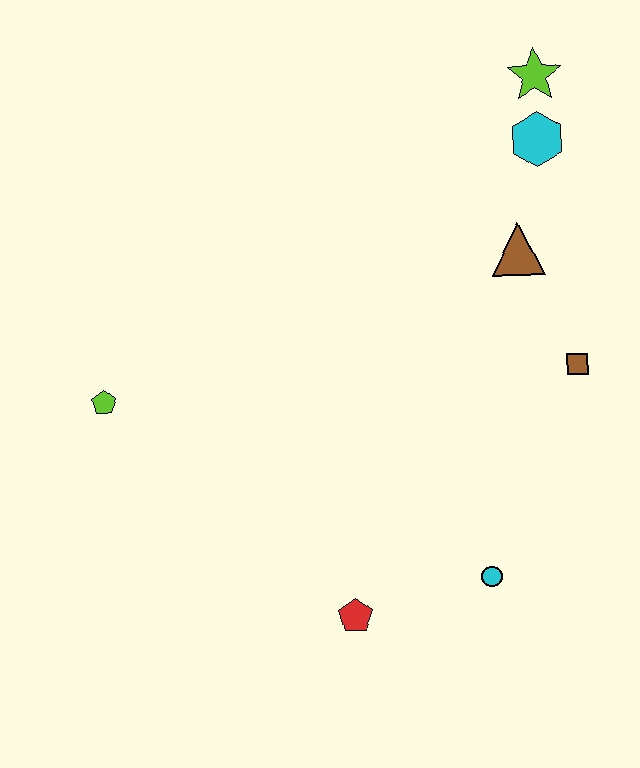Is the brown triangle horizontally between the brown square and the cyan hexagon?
No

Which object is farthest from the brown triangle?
The lime pentagon is farthest from the brown triangle.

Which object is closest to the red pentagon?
The cyan circle is closest to the red pentagon.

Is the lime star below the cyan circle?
No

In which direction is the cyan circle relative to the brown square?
The cyan circle is below the brown square.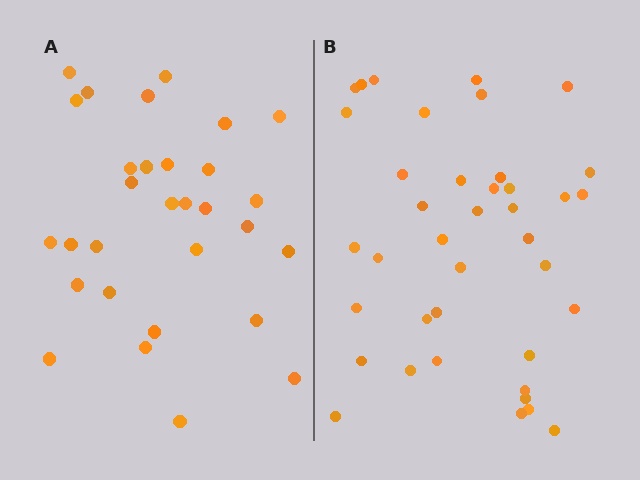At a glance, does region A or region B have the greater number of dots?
Region B (the right region) has more dots.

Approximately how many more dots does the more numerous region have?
Region B has roughly 8 or so more dots than region A.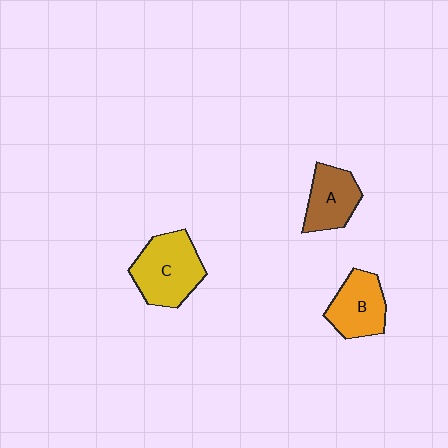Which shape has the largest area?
Shape C (yellow).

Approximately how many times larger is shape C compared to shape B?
Approximately 1.3 times.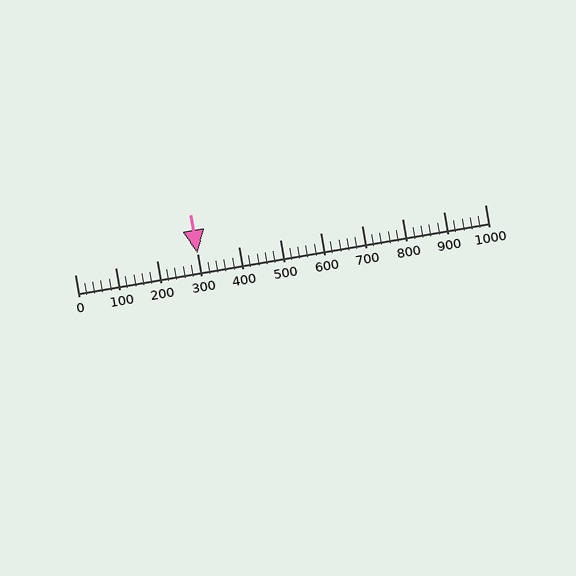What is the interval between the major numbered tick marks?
The major tick marks are spaced 100 units apart.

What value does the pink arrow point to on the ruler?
The pink arrow points to approximately 300.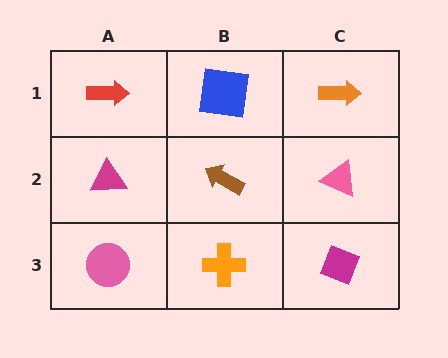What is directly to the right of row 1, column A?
A blue square.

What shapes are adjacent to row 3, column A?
A magenta triangle (row 2, column A), an orange cross (row 3, column B).